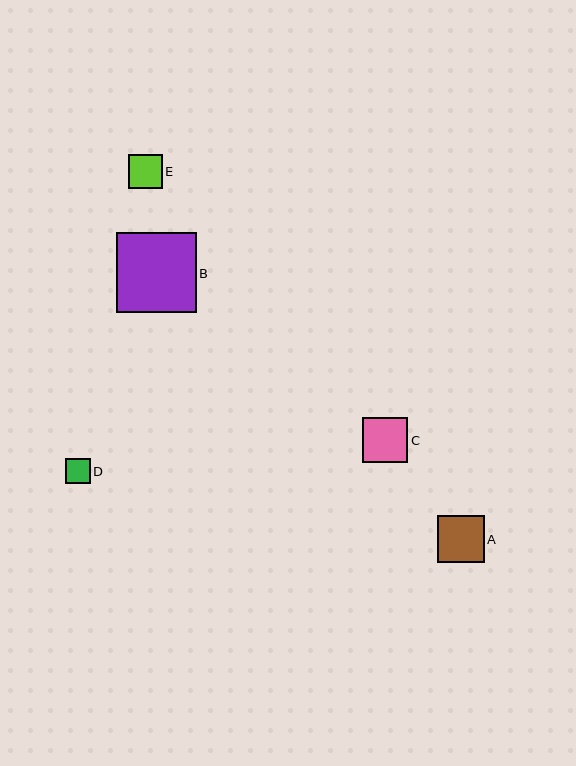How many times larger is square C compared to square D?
Square C is approximately 1.8 times the size of square D.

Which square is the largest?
Square B is the largest with a size of approximately 80 pixels.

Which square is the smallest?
Square D is the smallest with a size of approximately 25 pixels.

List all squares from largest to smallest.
From largest to smallest: B, A, C, E, D.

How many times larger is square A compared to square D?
Square A is approximately 1.9 times the size of square D.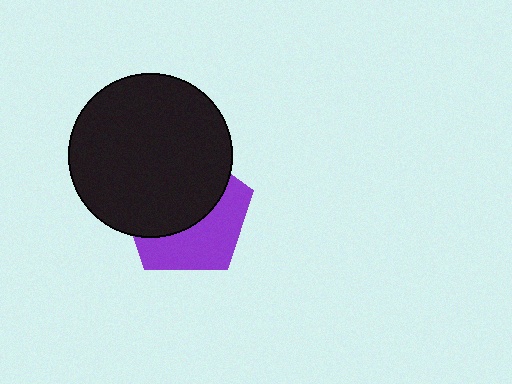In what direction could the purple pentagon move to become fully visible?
The purple pentagon could move down. That would shift it out from behind the black circle entirely.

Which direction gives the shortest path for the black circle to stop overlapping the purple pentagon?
Moving up gives the shortest separation.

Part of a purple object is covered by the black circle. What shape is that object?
It is a pentagon.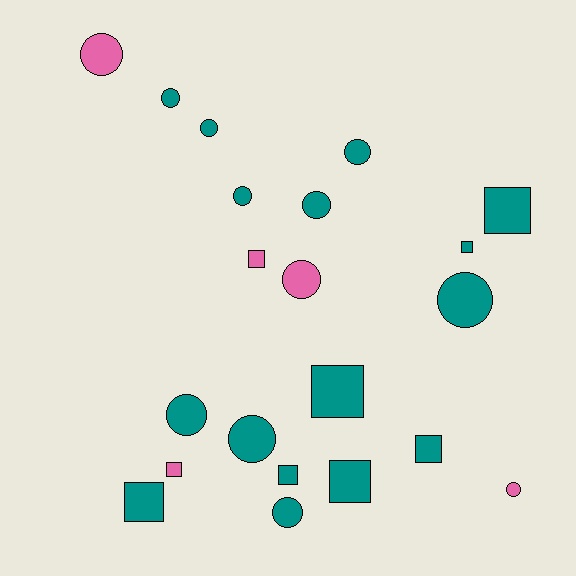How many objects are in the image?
There are 21 objects.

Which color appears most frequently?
Teal, with 16 objects.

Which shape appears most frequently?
Circle, with 12 objects.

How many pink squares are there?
There are 2 pink squares.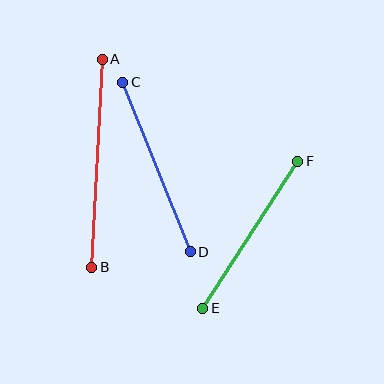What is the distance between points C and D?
The distance is approximately 182 pixels.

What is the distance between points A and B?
The distance is approximately 209 pixels.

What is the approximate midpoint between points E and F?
The midpoint is at approximately (250, 235) pixels.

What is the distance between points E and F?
The distance is approximately 175 pixels.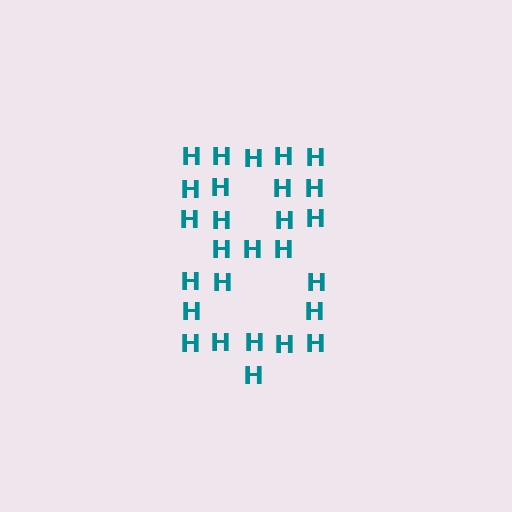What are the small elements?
The small elements are letter H's.